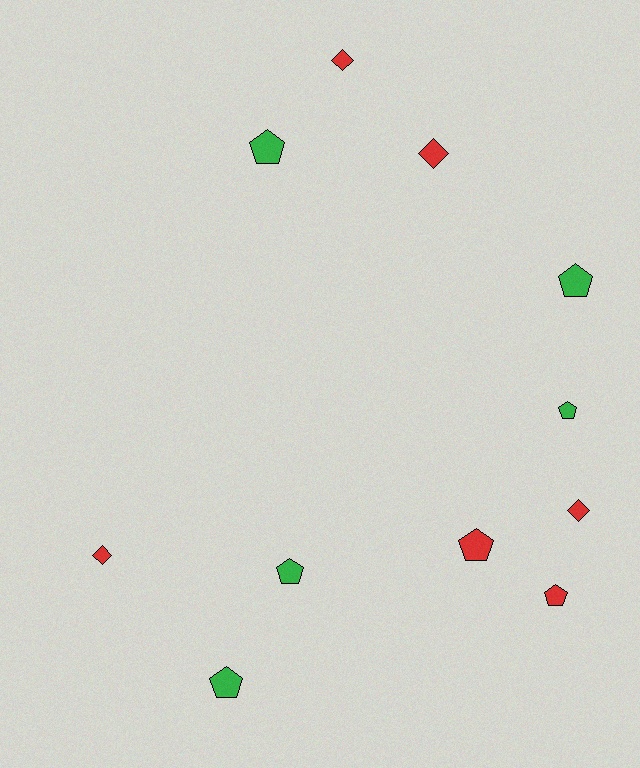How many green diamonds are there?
There are no green diamonds.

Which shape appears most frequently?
Pentagon, with 7 objects.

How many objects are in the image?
There are 11 objects.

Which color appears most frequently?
Red, with 6 objects.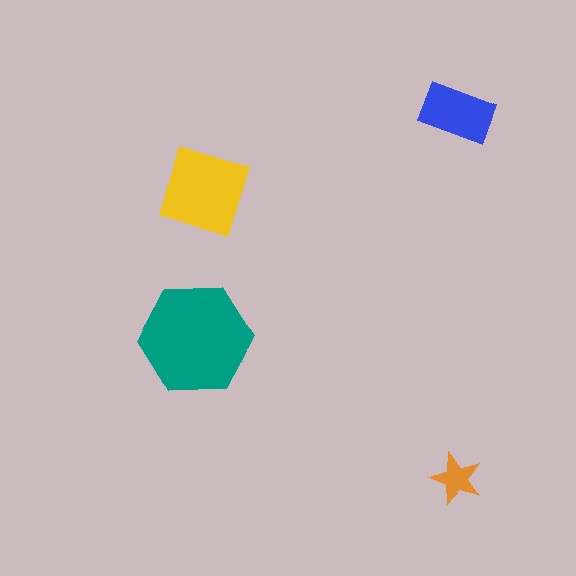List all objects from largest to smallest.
The teal hexagon, the yellow diamond, the blue rectangle, the orange star.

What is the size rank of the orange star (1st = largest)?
4th.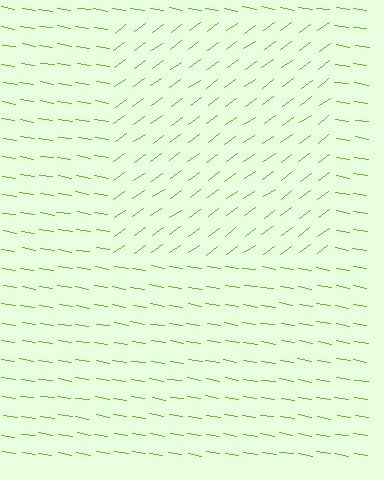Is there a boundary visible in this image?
Yes, there is a texture boundary formed by a change in line orientation.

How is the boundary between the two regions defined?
The boundary is defined purely by a change in line orientation (approximately 45 degrees difference). All lines are the same color and thickness.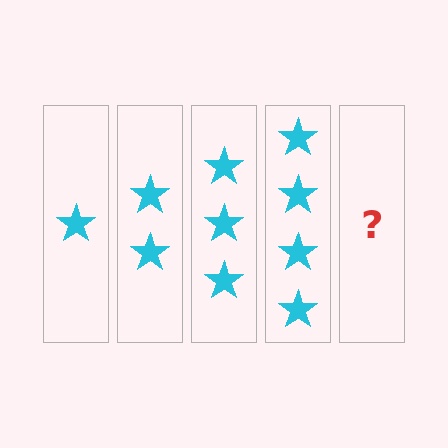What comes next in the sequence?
The next element should be 5 stars.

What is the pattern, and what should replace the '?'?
The pattern is that each step adds one more star. The '?' should be 5 stars.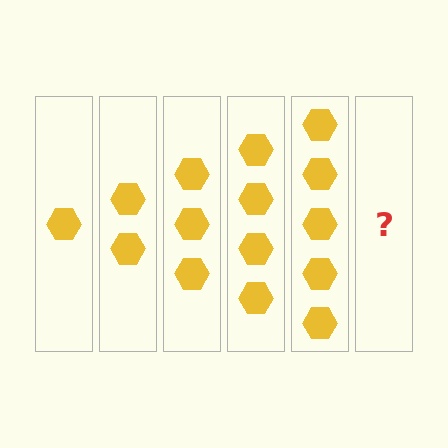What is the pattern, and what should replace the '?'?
The pattern is that each step adds one more hexagon. The '?' should be 6 hexagons.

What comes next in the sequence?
The next element should be 6 hexagons.